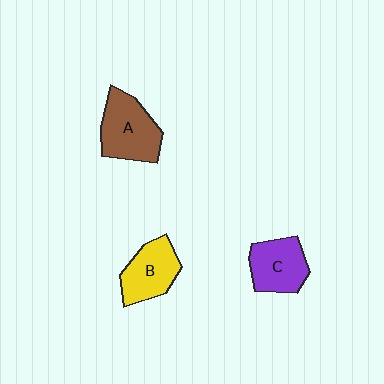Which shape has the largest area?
Shape A (brown).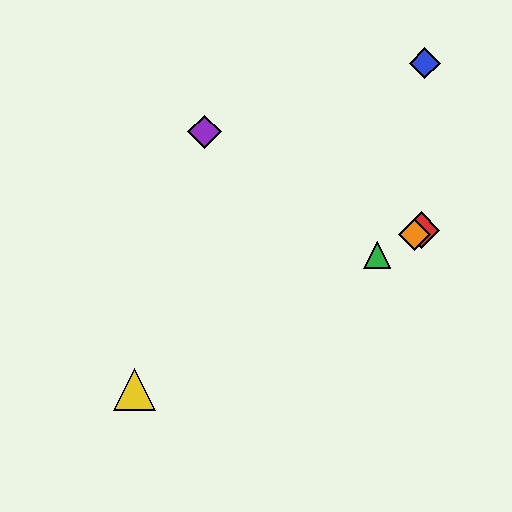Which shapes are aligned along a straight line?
The red diamond, the green triangle, the yellow triangle, the orange diamond are aligned along a straight line.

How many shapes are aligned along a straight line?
4 shapes (the red diamond, the green triangle, the yellow triangle, the orange diamond) are aligned along a straight line.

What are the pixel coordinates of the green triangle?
The green triangle is at (377, 255).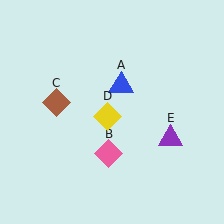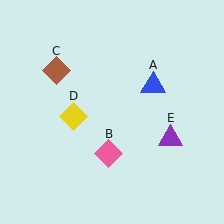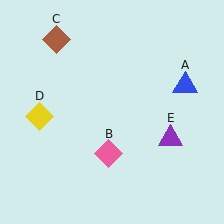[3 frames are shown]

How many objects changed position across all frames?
3 objects changed position: blue triangle (object A), brown diamond (object C), yellow diamond (object D).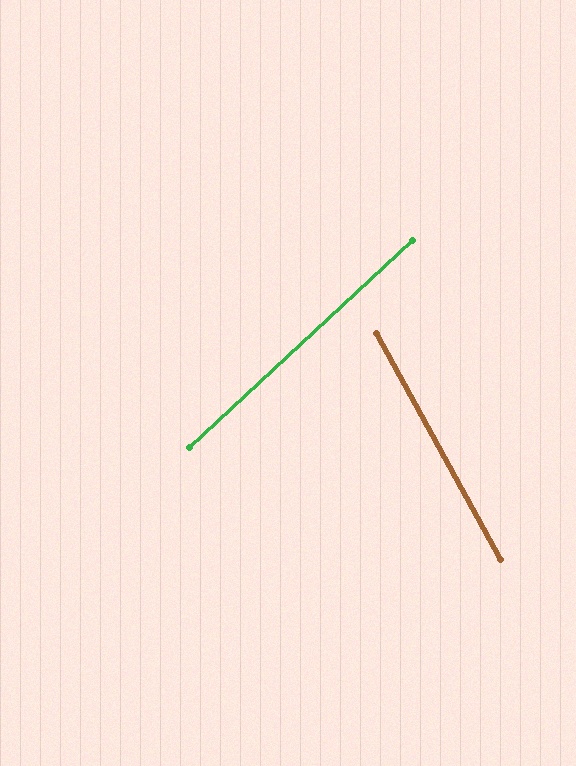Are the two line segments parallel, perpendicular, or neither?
Neither parallel nor perpendicular — they differ by about 76°.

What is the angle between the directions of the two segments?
Approximately 76 degrees.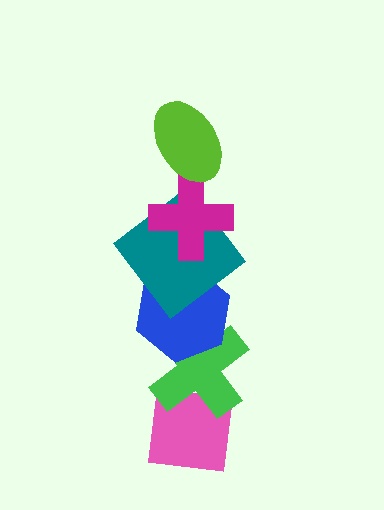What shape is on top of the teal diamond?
The magenta cross is on top of the teal diamond.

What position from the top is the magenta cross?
The magenta cross is 2nd from the top.